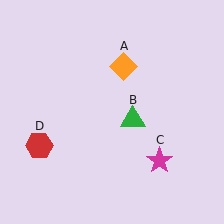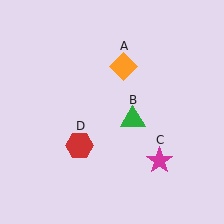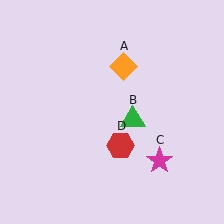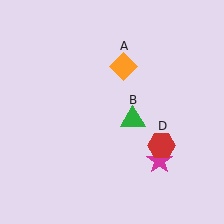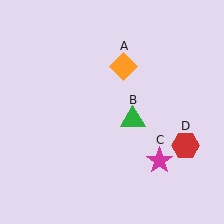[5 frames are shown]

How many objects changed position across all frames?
1 object changed position: red hexagon (object D).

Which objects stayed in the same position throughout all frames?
Orange diamond (object A) and green triangle (object B) and magenta star (object C) remained stationary.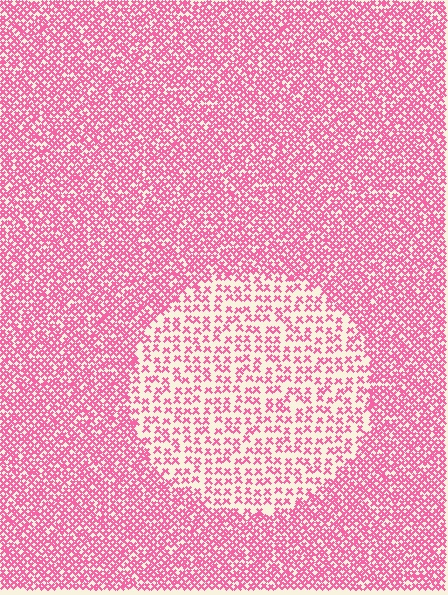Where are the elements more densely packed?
The elements are more densely packed outside the circle boundary.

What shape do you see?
I see a circle.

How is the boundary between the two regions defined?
The boundary is defined by a change in element density (approximately 2.2x ratio). All elements are the same color, size, and shape.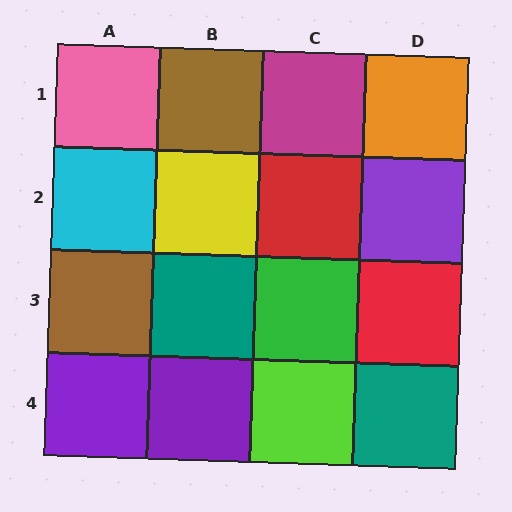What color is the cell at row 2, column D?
Purple.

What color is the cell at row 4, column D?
Teal.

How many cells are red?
2 cells are red.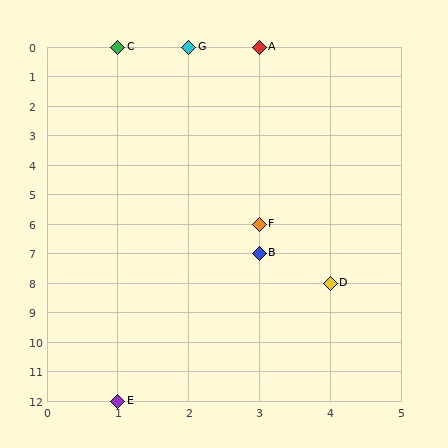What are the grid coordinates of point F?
Point F is at grid coordinates (3, 6).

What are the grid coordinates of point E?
Point E is at grid coordinates (1, 12).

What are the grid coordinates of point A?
Point A is at grid coordinates (3, 0).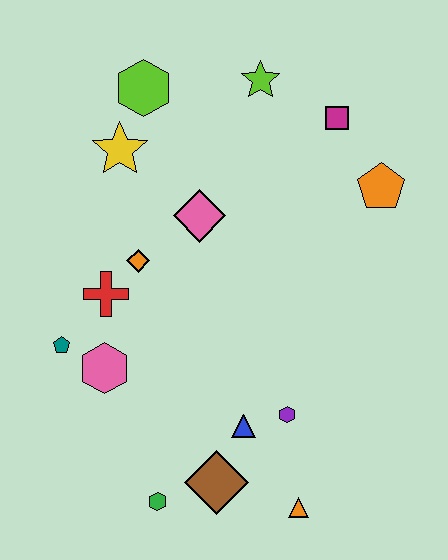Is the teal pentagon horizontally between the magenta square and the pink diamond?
No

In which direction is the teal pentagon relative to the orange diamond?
The teal pentagon is below the orange diamond.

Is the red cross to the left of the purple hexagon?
Yes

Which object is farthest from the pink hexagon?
The magenta square is farthest from the pink hexagon.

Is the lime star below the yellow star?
No